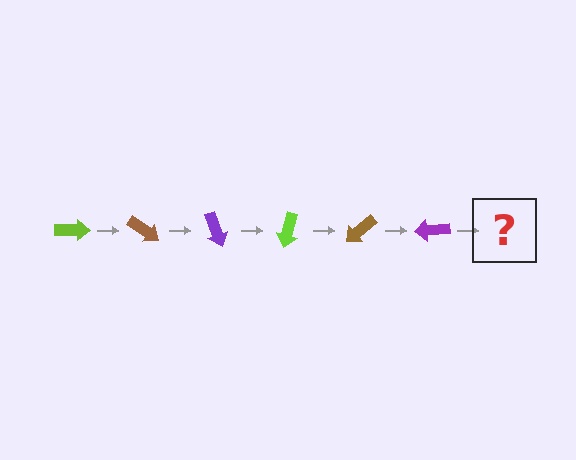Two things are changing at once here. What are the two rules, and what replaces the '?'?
The two rules are that it rotates 35 degrees each step and the color cycles through lime, brown, and purple. The '?' should be a lime arrow, rotated 210 degrees from the start.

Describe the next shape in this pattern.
It should be a lime arrow, rotated 210 degrees from the start.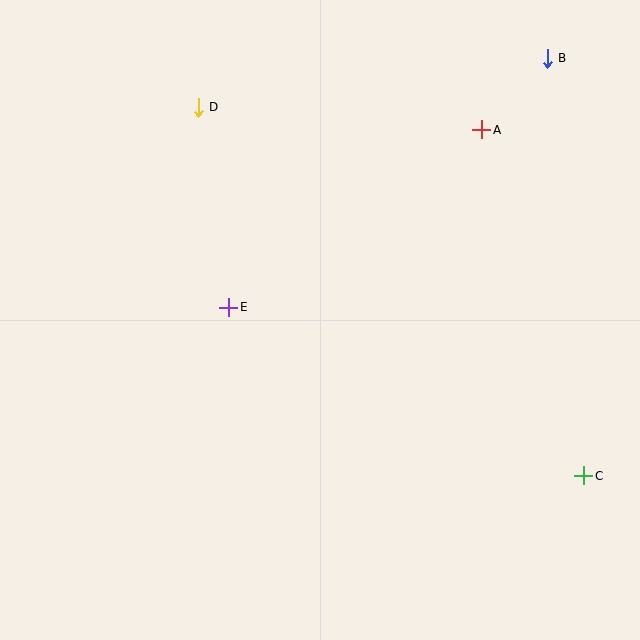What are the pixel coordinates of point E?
Point E is at (229, 307).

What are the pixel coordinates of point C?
Point C is at (584, 476).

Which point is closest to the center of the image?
Point E at (229, 307) is closest to the center.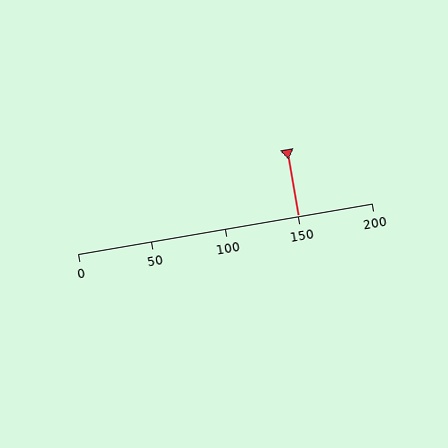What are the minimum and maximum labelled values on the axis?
The axis runs from 0 to 200.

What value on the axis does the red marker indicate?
The marker indicates approximately 150.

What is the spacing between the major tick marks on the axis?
The major ticks are spaced 50 apart.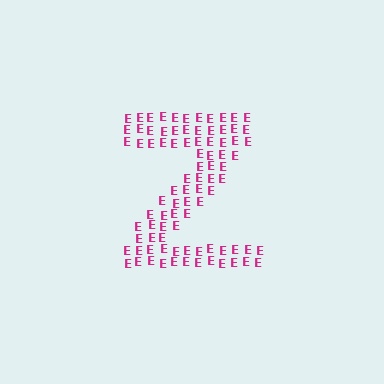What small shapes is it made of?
It is made of small letter E's.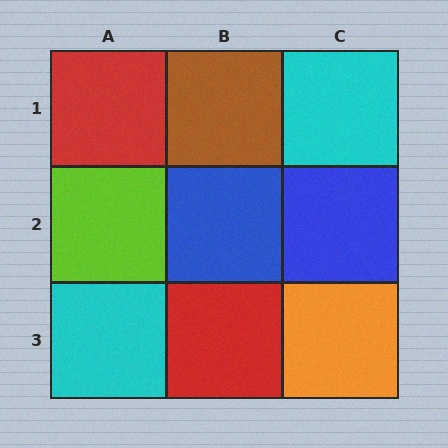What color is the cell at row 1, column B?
Brown.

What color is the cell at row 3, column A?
Cyan.